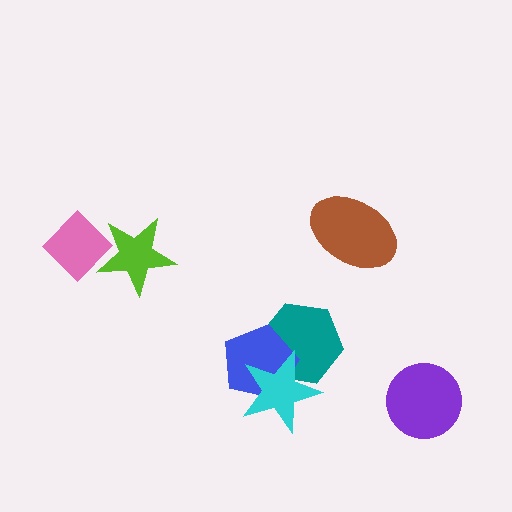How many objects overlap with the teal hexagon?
2 objects overlap with the teal hexagon.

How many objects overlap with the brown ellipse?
0 objects overlap with the brown ellipse.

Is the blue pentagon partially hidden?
Yes, it is partially covered by another shape.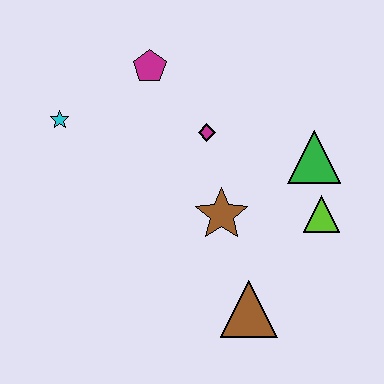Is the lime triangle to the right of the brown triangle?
Yes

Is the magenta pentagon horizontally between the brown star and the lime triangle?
No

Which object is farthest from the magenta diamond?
The brown triangle is farthest from the magenta diamond.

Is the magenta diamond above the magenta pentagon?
No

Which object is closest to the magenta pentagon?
The magenta diamond is closest to the magenta pentagon.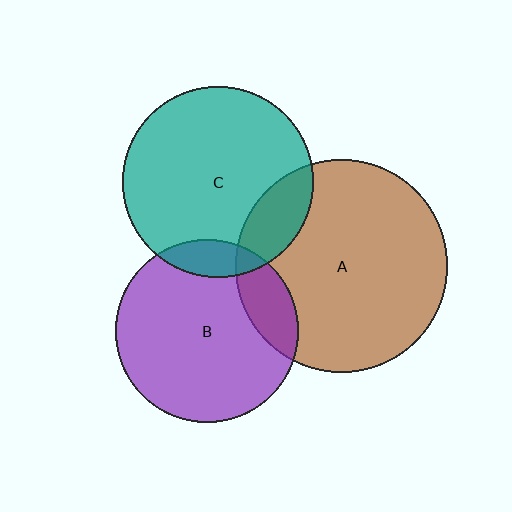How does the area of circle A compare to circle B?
Approximately 1.4 times.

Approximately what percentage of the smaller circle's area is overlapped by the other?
Approximately 15%.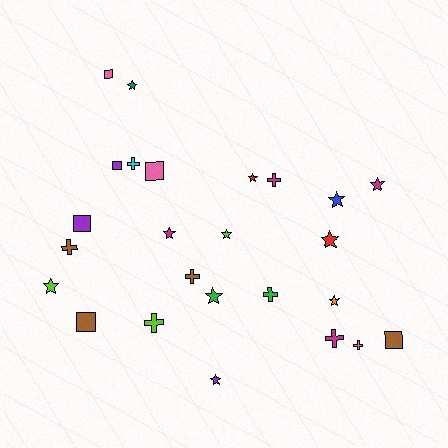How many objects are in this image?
There are 25 objects.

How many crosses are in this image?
There are 8 crosses.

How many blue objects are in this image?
There is 1 blue object.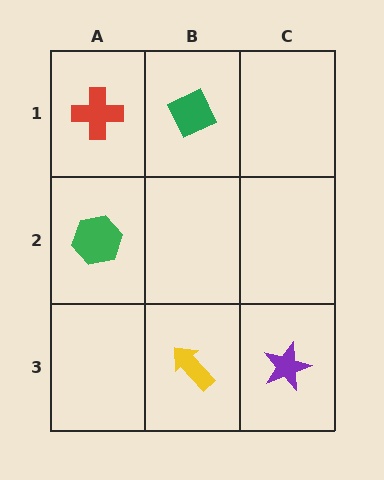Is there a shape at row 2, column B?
No, that cell is empty.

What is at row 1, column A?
A red cross.